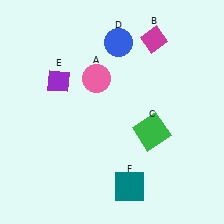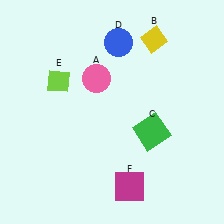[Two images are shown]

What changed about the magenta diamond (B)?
In Image 1, B is magenta. In Image 2, it changed to yellow.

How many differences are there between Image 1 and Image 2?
There are 3 differences between the two images.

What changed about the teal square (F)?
In Image 1, F is teal. In Image 2, it changed to magenta.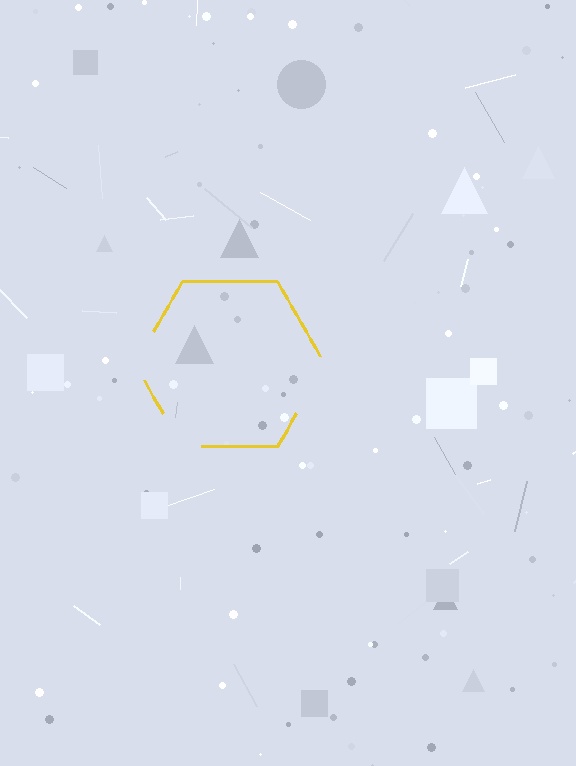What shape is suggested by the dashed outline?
The dashed outline suggests a hexagon.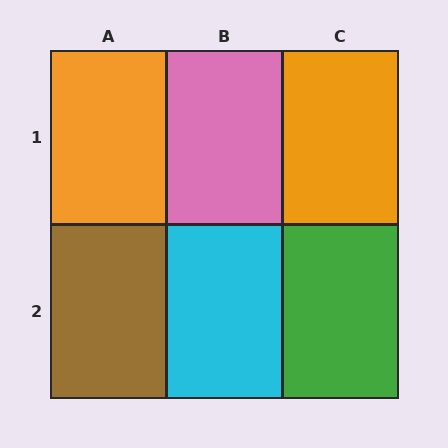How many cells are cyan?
1 cell is cyan.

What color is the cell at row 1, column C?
Orange.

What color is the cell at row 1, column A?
Orange.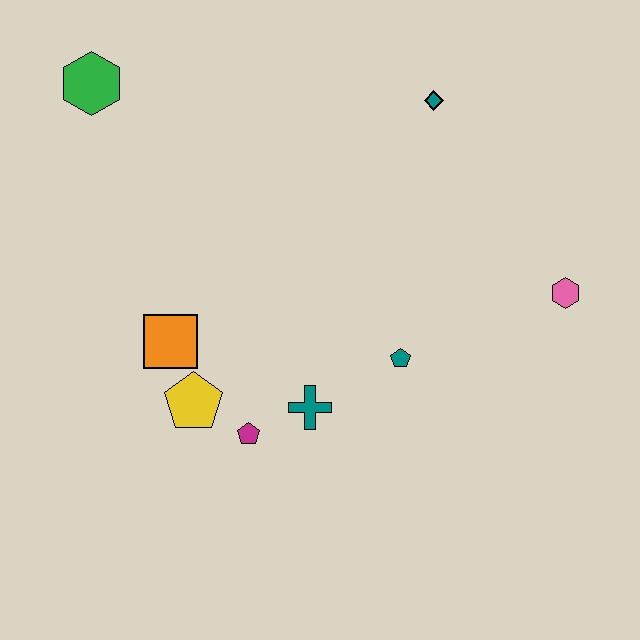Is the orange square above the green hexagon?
No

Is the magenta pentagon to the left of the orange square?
No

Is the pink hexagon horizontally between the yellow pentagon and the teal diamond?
No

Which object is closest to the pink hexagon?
The teal pentagon is closest to the pink hexagon.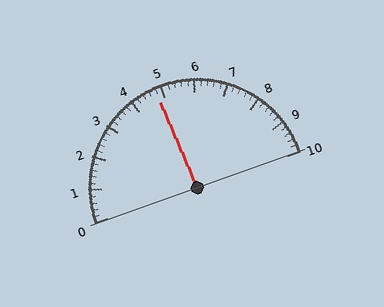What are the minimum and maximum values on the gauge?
The gauge ranges from 0 to 10.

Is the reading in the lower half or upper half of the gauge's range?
The reading is in the lower half of the range (0 to 10).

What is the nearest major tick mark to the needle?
The nearest major tick mark is 5.